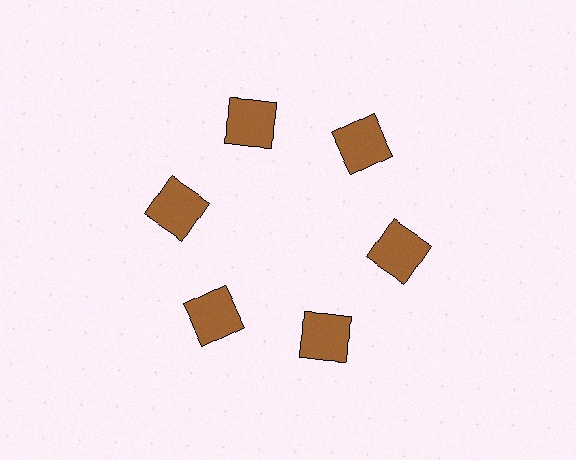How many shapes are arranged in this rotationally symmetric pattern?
There are 6 shapes, arranged in 6 groups of 1.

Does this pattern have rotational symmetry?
Yes, this pattern has 6-fold rotational symmetry. It looks the same after rotating 60 degrees around the center.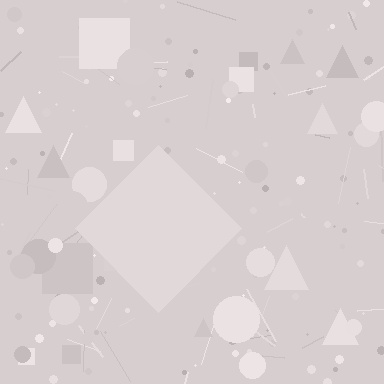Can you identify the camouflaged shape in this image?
The camouflaged shape is a diamond.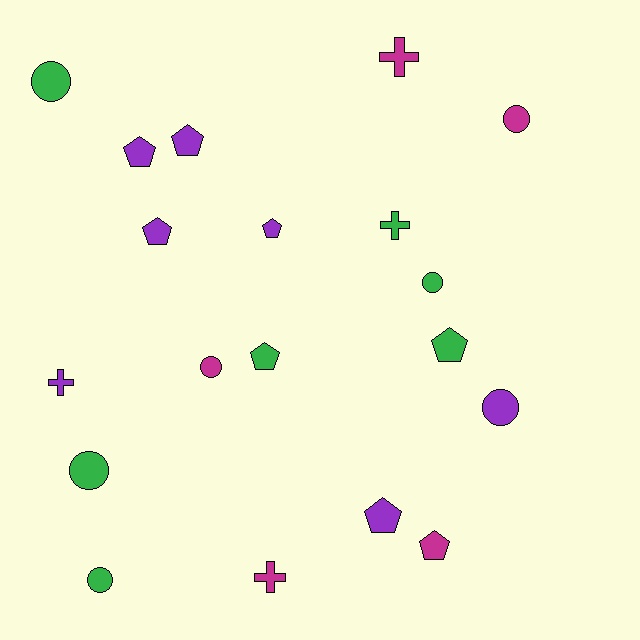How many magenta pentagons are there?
There is 1 magenta pentagon.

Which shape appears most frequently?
Pentagon, with 8 objects.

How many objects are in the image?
There are 19 objects.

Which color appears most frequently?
Purple, with 7 objects.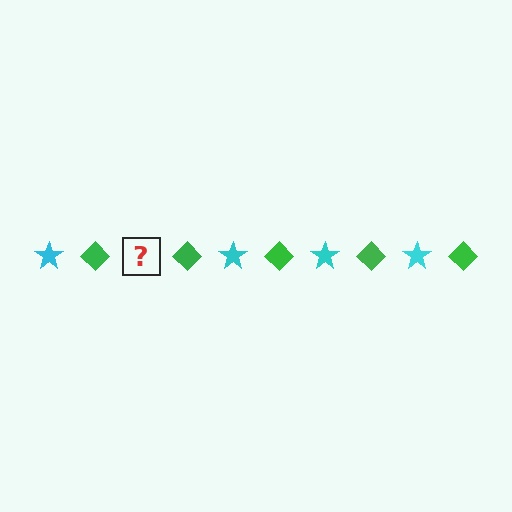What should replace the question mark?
The question mark should be replaced with a cyan star.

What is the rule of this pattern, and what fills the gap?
The rule is that the pattern alternates between cyan star and green diamond. The gap should be filled with a cyan star.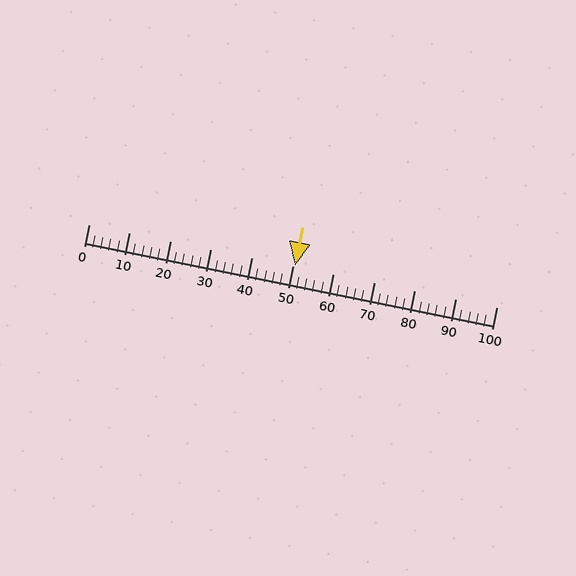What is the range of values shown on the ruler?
The ruler shows values from 0 to 100.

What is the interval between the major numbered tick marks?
The major tick marks are spaced 10 units apart.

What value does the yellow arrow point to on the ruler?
The yellow arrow points to approximately 51.